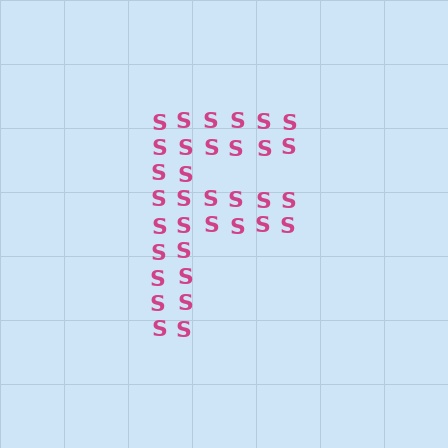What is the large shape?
The large shape is the letter F.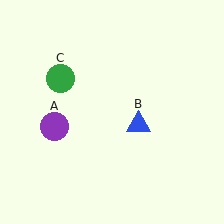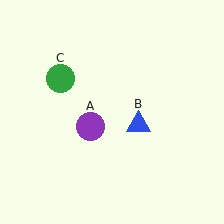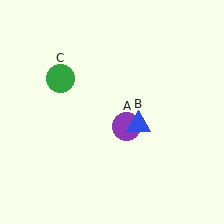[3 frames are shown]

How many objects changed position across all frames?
1 object changed position: purple circle (object A).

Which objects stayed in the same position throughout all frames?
Blue triangle (object B) and green circle (object C) remained stationary.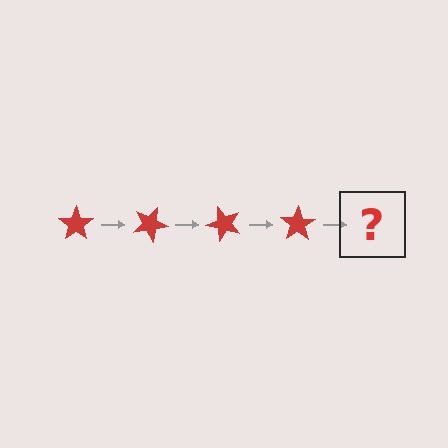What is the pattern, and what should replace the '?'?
The pattern is that the star rotates 25 degrees each step. The '?' should be a red star rotated 100 degrees.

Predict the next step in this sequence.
The next step is a red star rotated 100 degrees.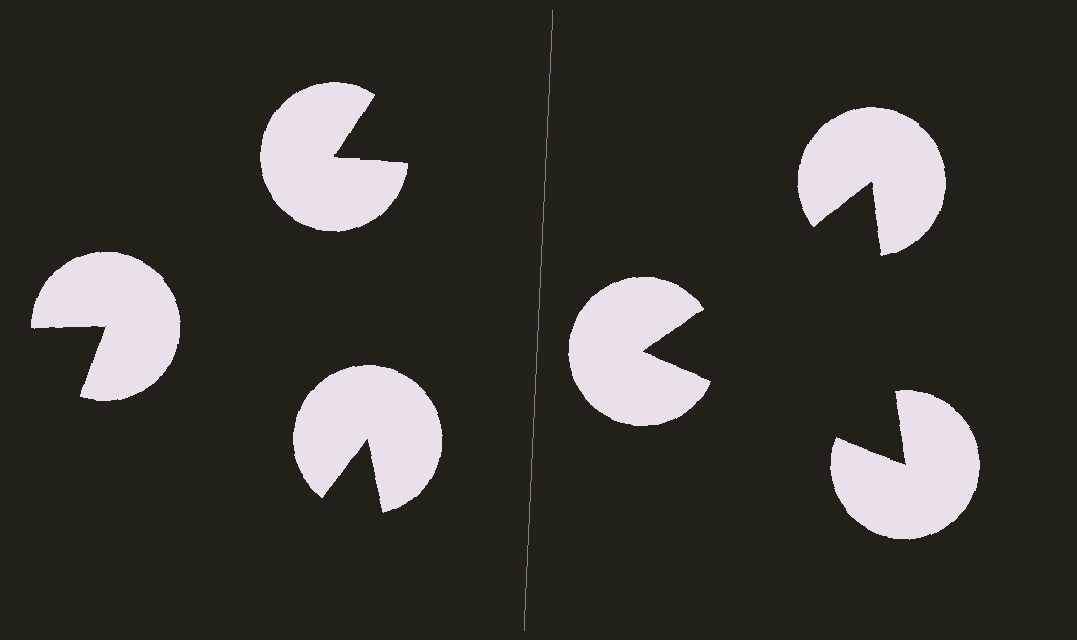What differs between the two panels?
The pac-man discs are positioned identically on both sides; only the wedge orientations differ. On the right they align to a triangle; on the left they are misaligned.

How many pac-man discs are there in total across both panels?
6 — 3 on each side.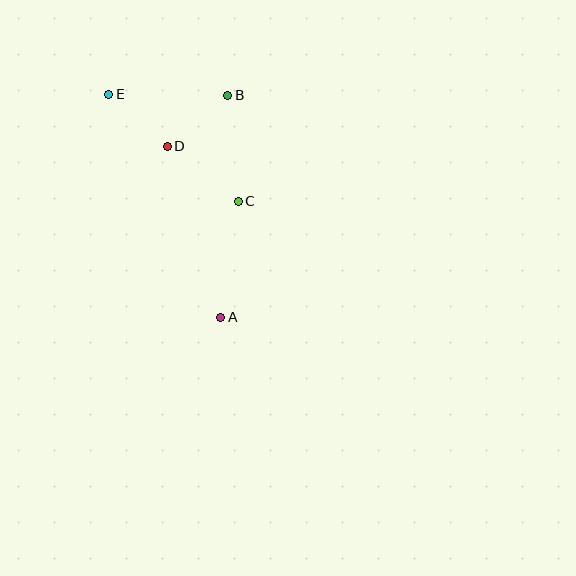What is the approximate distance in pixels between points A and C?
The distance between A and C is approximately 117 pixels.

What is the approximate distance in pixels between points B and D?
The distance between B and D is approximately 79 pixels.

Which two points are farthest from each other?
Points A and E are farthest from each other.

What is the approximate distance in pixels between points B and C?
The distance between B and C is approximately 107 pixels.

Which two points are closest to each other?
Points D and E are closest to each other.